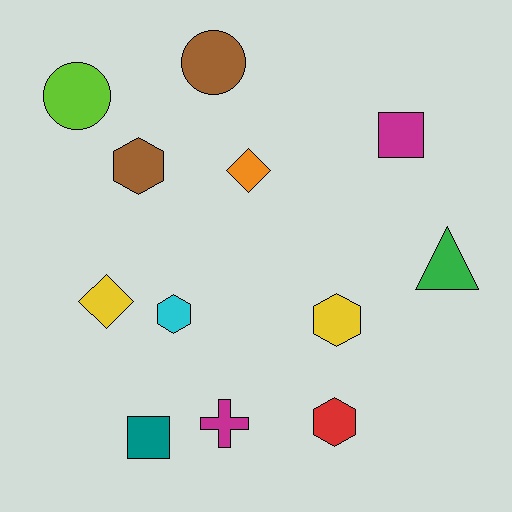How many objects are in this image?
There are 12 objects.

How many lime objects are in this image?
There is 1 lime object.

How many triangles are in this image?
There is 1 triangle.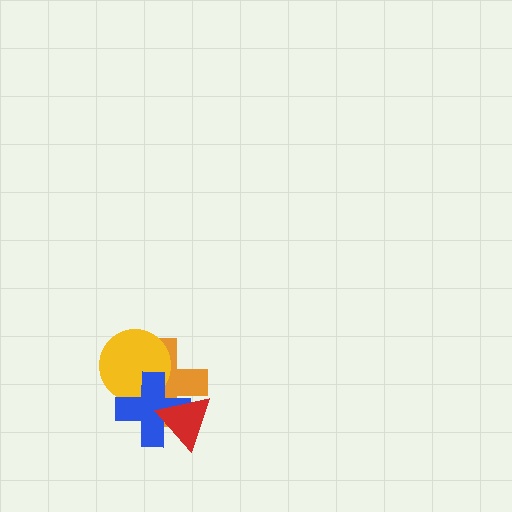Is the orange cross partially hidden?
Yes, it is partially covered by another shape.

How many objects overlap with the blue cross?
3 objects overlap with the blue cross.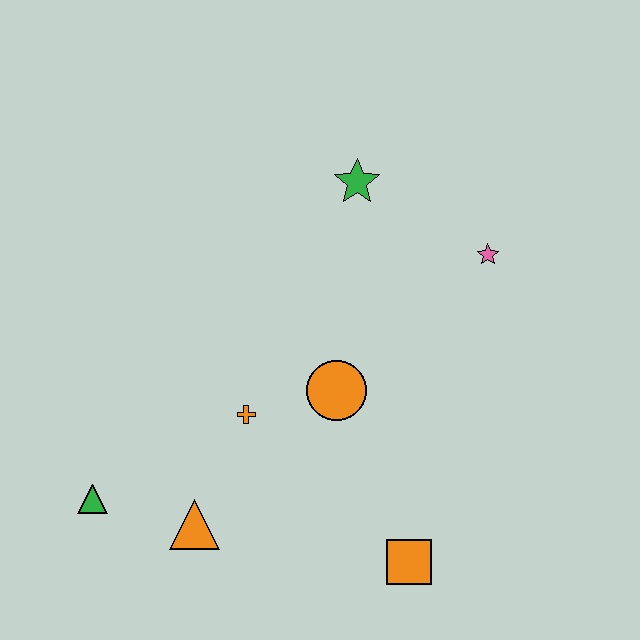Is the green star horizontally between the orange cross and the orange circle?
No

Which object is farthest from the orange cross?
The pink star is farthest from the orange cross.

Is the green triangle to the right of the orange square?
No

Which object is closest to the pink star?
The green star is closest to the pink star.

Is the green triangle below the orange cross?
Yes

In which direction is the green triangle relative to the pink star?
The green triangle is to the left of the pink star.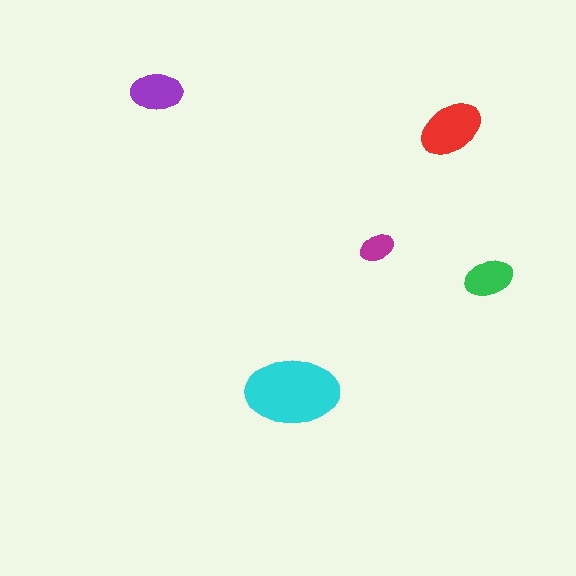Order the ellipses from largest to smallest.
the cyan one, the red one, the purple one, the green one, the magenta one.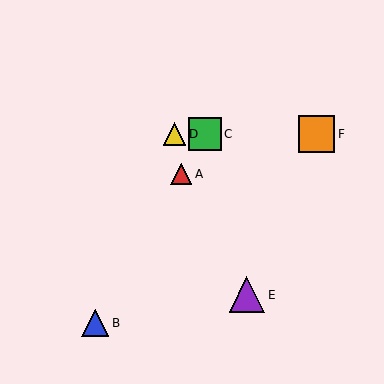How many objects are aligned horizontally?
3 objects (C, D, F) are aligned horizontally.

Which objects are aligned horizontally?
Objects C, D, F are aligned horizontally.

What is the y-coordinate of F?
Object F is at y≈134.